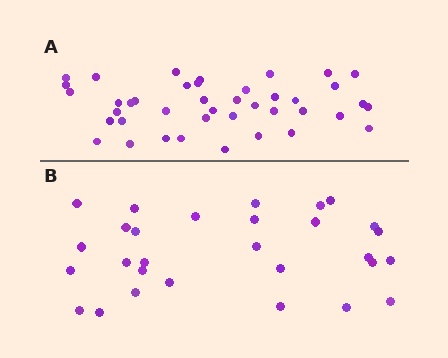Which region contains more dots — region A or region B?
Region A (the top region) has more dots.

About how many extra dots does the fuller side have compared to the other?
Region A has roughly 12 or so more dots than region B.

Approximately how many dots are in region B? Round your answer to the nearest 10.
About 30 dots. (The exact count is 29, which rounds to 30.)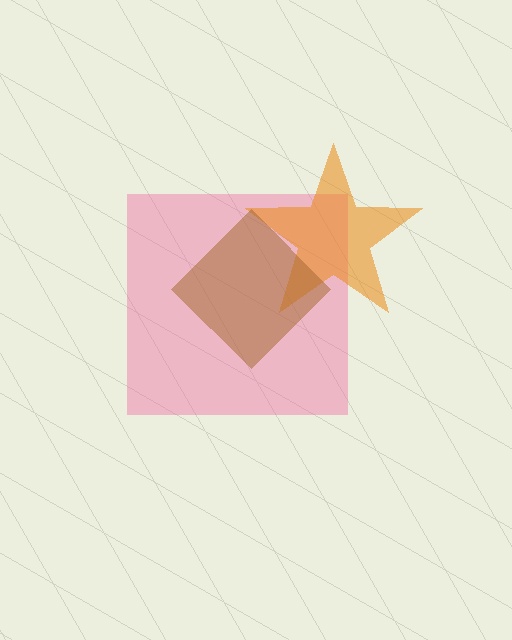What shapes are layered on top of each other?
The layered shapes are: a pink square, an orange star, a brown diamond.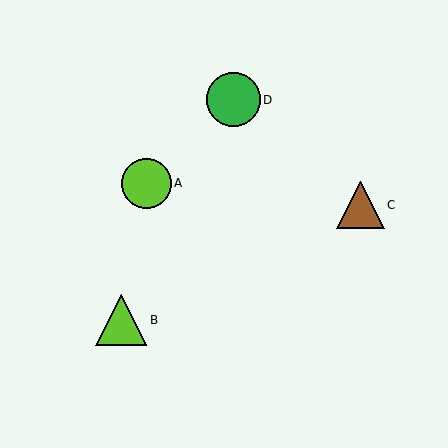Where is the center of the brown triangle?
The center of the brown triangle is at (361, 205).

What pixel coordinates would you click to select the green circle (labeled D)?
Click at (233, 100) to select the green circle D.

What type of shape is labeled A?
Shape A is a lime circle.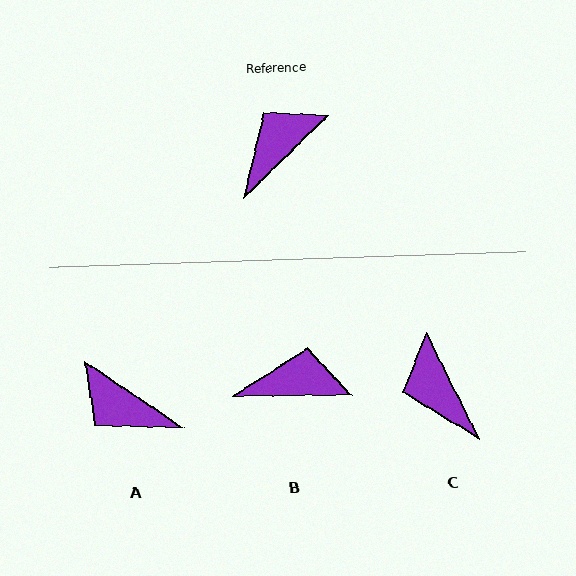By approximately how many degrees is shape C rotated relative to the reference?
Approximately 72 degrees counter-clockwise.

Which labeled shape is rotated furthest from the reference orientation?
A, about 101 degrees away.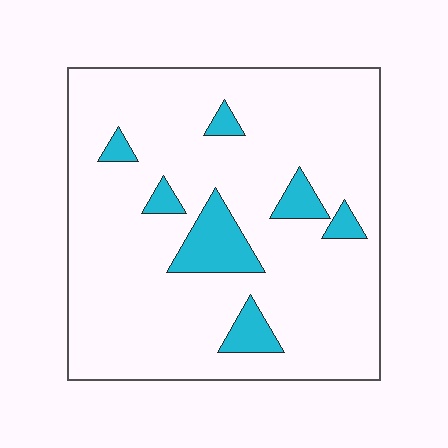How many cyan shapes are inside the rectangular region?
7.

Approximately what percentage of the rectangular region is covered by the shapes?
Approximately 10%.